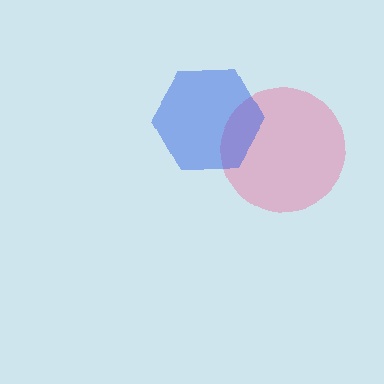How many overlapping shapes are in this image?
There are 2 overlapping shapes in the image.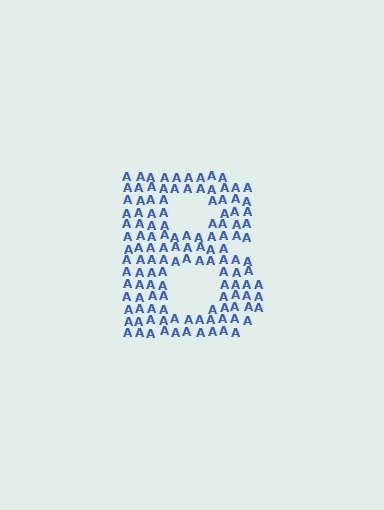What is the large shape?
The large shape is the letter B.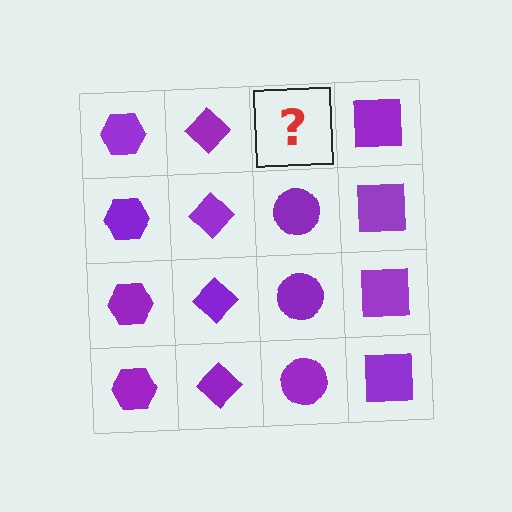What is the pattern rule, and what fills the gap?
The rule is that each column has a consistent shape. The gap should be filled with a purple circle.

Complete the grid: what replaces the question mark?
The question mark should be replaced with a purple circle.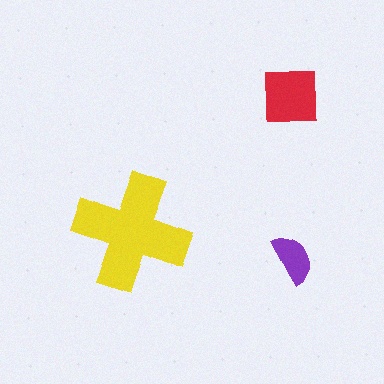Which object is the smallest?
The purple semicircle.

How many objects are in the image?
There are 3 objects in the image.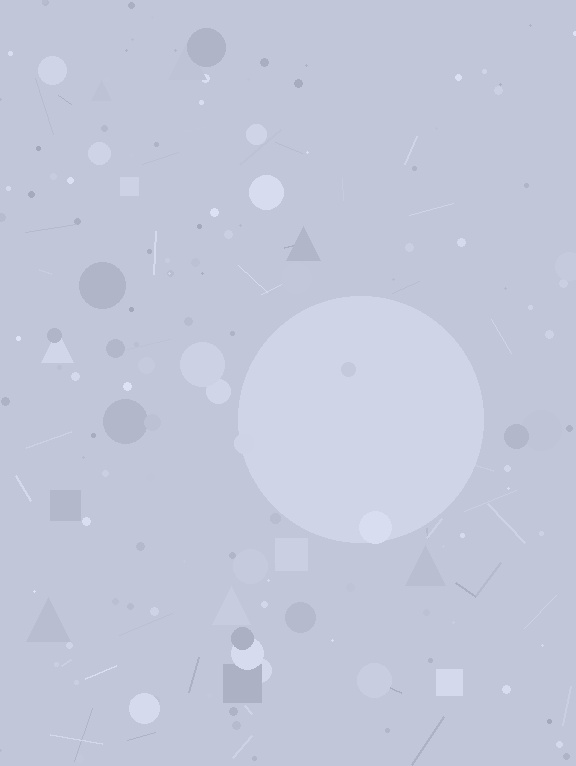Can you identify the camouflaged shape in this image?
The camouflaged shape is a circle.